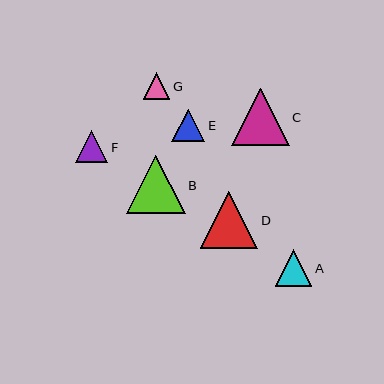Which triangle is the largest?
Triangle B is the largest with a size of approximately 59 pixels.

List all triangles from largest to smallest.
From largest to smallest: B, C, D, A, E, F, G.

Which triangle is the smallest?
Triangle G is the smallest with a size of approximately 27 pixels.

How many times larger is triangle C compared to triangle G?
Triangle C is approximately 2.1 times the size of triangle G.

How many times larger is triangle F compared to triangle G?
Triangle F is approximately 1.2 times the size of triangle G.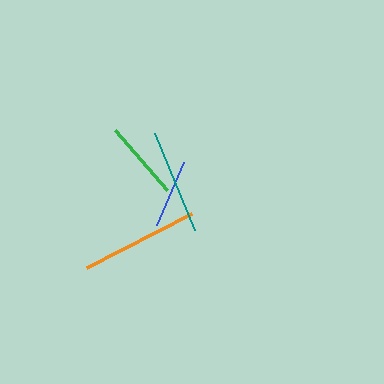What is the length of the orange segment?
The orange segment is approximately 119 pixels long.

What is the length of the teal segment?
The teal segment is approximately 105 pixels long.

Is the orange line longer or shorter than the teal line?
The orange line is longer than the teal line.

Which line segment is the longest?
The orange line is the longest at approximately 119 pixels.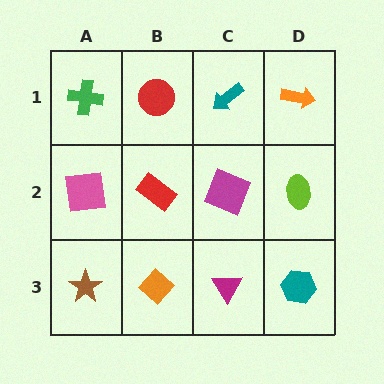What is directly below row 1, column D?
A lime ellipse.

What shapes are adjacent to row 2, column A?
A green cross (row 1, column A), a brown star (row 3, column A), a red rectangle (row 2, column B).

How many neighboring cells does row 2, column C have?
4.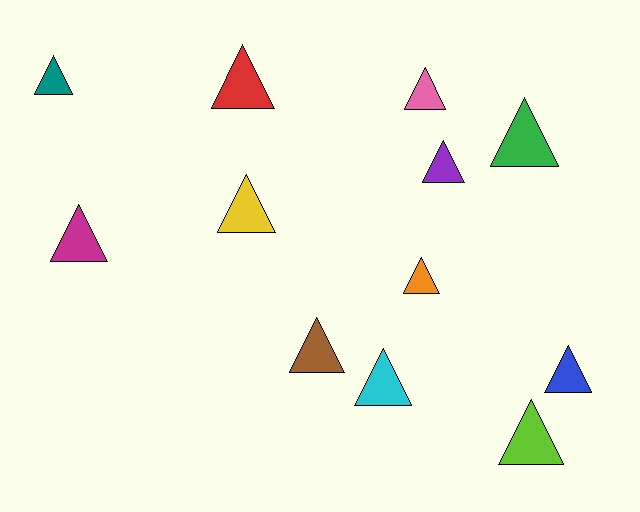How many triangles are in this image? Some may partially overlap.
There are 12 triangles.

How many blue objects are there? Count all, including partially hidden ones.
There is 1 blue object.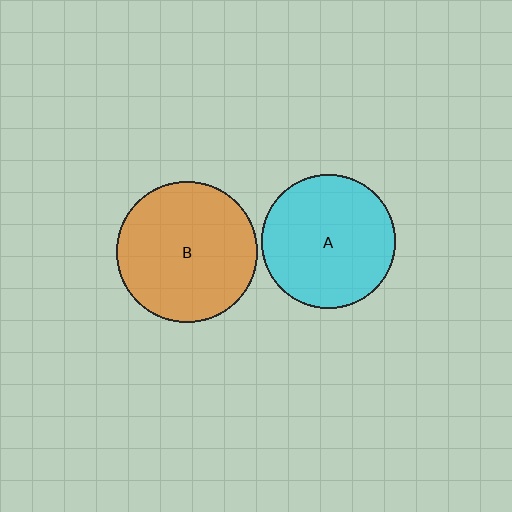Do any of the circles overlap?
No, none of the circles overlap.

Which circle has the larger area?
Circle B (orange).